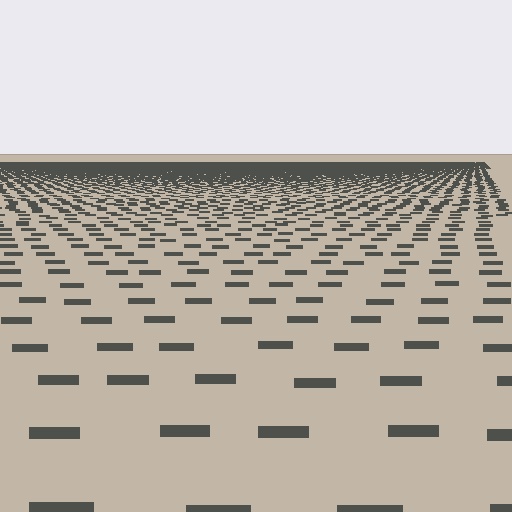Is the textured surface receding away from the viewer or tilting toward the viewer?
The surface is receding away from the viewer. Texture elements get smaller and denser toward the top.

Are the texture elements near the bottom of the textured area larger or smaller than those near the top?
Larger. Near the bottom, elements are closer to the viewer and appear at a bigger on-screen size.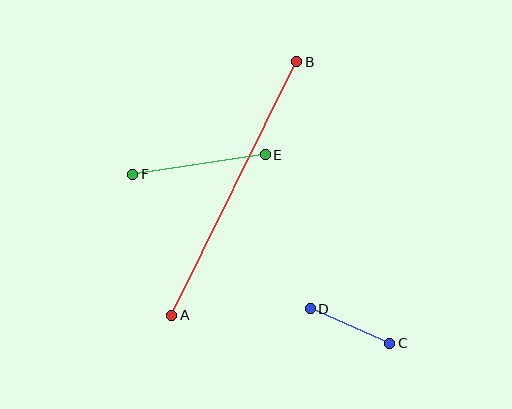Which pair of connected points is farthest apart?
Points A and B are farthest apart.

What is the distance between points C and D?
The distance is approximately 87 pixels.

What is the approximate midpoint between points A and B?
The midpoint is at approximately (234, 189) pixels.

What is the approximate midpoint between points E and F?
The midpoint is at approximately (199, 164) pixels.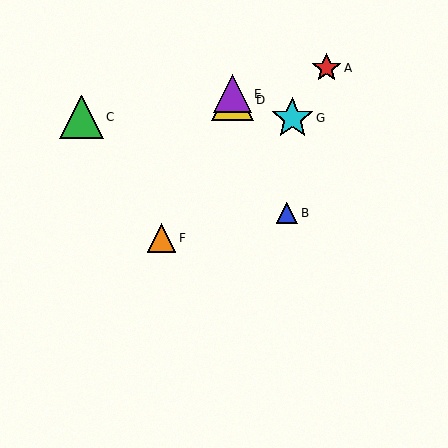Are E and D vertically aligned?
Yes, both are at x≈232.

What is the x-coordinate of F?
Object F is at x≈161.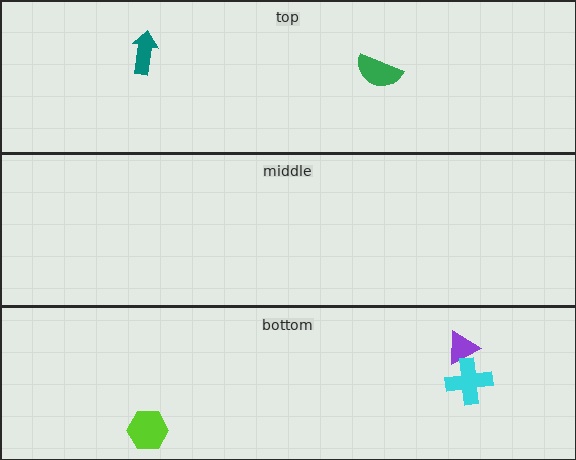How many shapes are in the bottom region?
3.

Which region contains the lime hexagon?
The bottom region.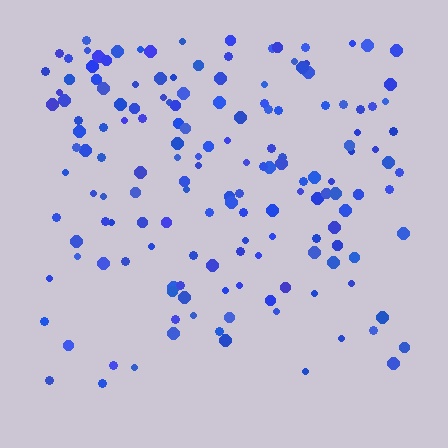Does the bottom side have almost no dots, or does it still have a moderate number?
Still a moderate number, just noticeably fewer than the top.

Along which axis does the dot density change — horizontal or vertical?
Vertical.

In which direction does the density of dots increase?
From bottom to top, with the top side densest.